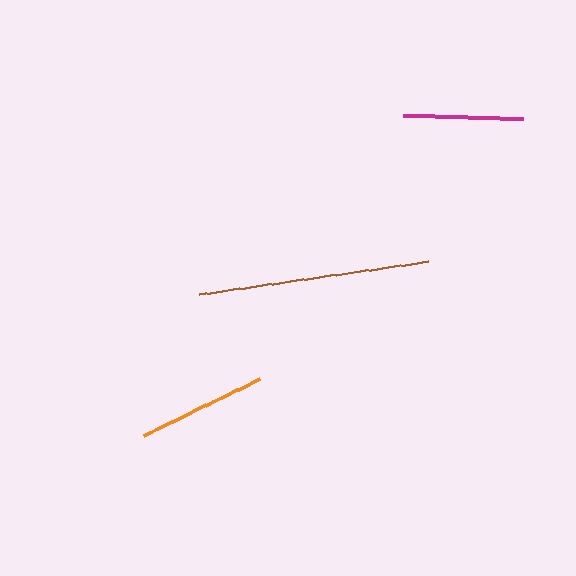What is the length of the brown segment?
The brown segment is approximately 231 pixels long.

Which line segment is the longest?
The brown line is the longest at approximately 231 pixels.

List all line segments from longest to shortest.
From longest to shortest: brown, orange, magenta.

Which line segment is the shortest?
The magenta line is the shortest at approximately 120 pixels.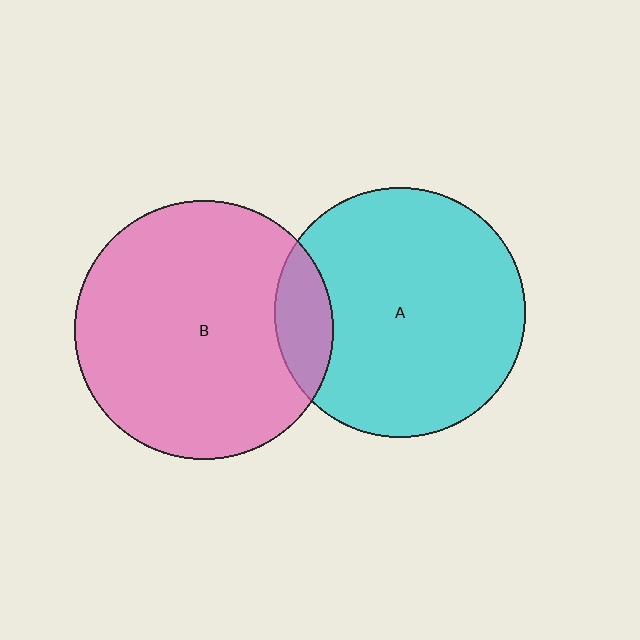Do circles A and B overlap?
Yes.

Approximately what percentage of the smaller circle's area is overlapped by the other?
Approximately 15%.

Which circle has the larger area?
Circle B (pink).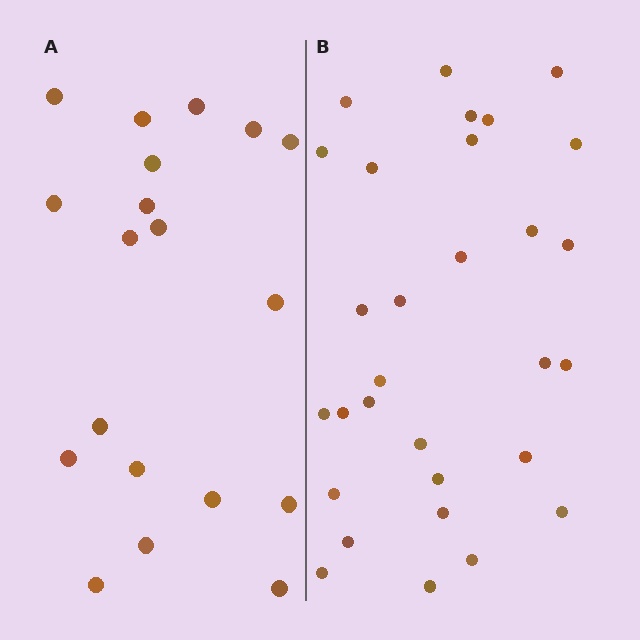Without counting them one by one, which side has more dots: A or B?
Region B (the right region) has more dots.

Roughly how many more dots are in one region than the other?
Region B has roughly 12 or so more dots than region A.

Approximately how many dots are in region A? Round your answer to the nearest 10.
About 20 dots. (The exact count is 19, which rounds to 20.)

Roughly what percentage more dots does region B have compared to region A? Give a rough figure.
About 60% more.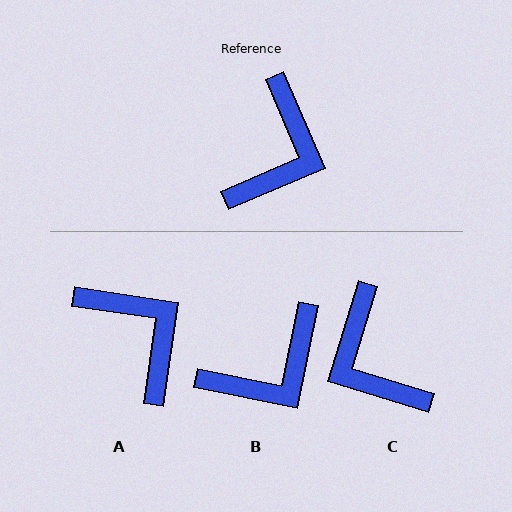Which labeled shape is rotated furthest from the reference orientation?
C, about 130 degrees away.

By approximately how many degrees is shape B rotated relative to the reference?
Approximately 34 degrees clockwise.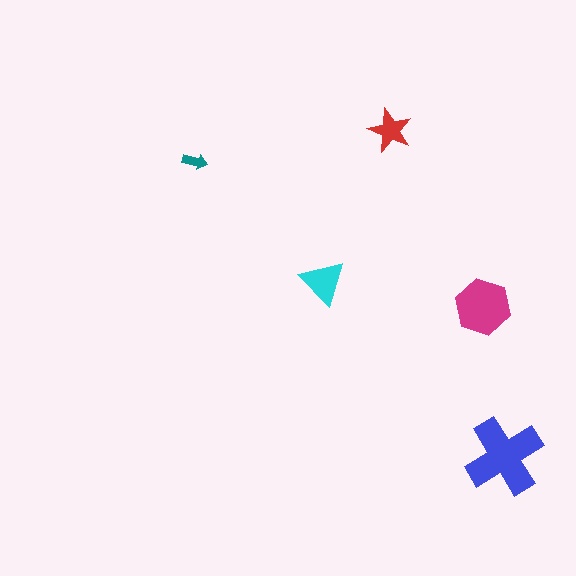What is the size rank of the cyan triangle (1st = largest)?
3rd.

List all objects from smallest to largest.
The teal arrow, the red star, the cyan triangle, the magenta hexagon, the blue cross.